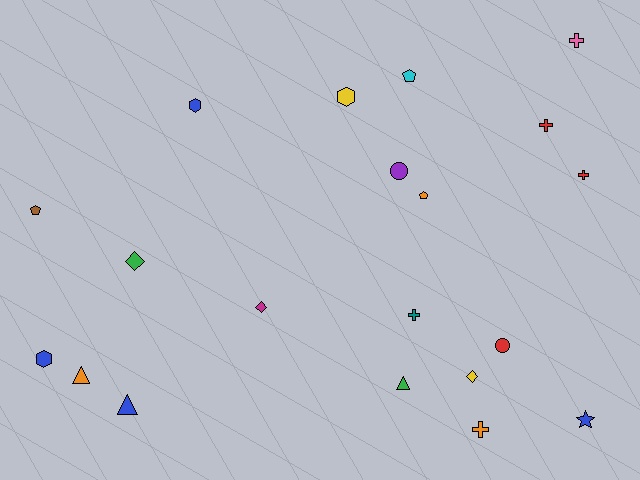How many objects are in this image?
There are 20 objects.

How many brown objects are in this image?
There is 1 brown object.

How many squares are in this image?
There are no squares.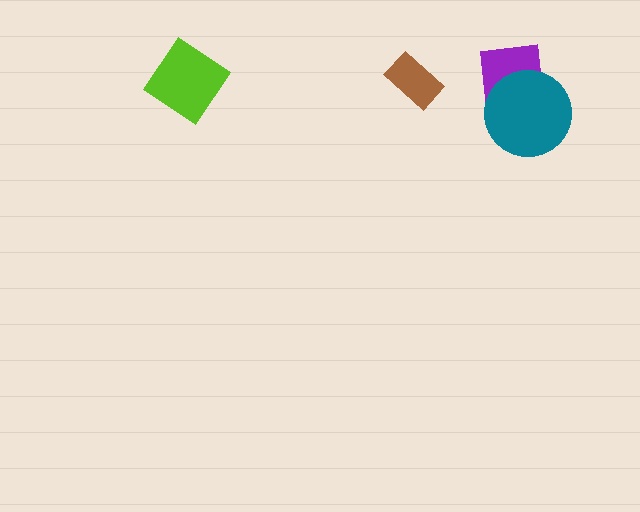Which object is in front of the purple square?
The teal circle is in front of the purple square.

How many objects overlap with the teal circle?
1 object overlaps with the teal circle.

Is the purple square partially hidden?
Yes, it is partially covered by another shape.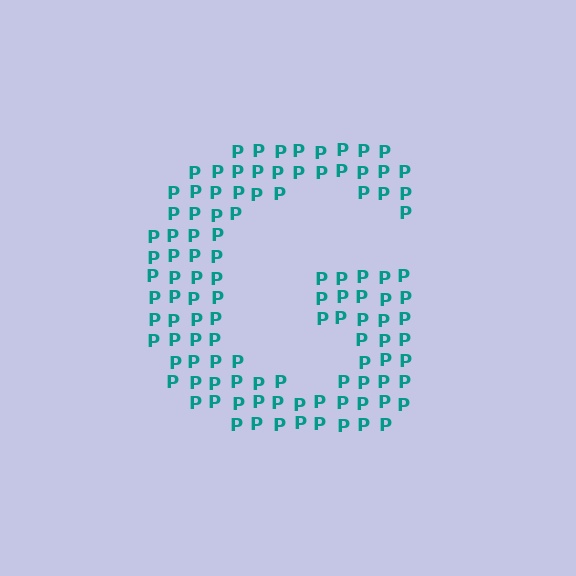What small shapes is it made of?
It is made of small letter P's.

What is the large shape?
The large shape is the letter G.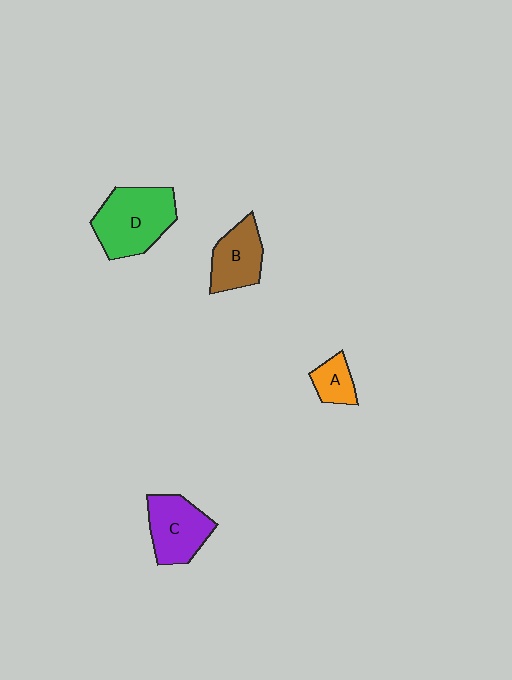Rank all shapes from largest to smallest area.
From largest to smallest: D (green), C (purple), B (brown), A (orange).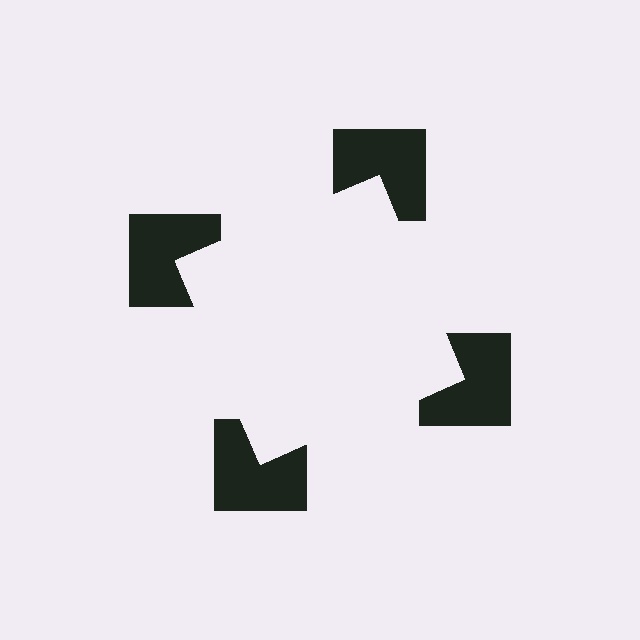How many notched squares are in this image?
There are 4 — one at each vertex of the illusory square.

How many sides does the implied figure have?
4 sides.